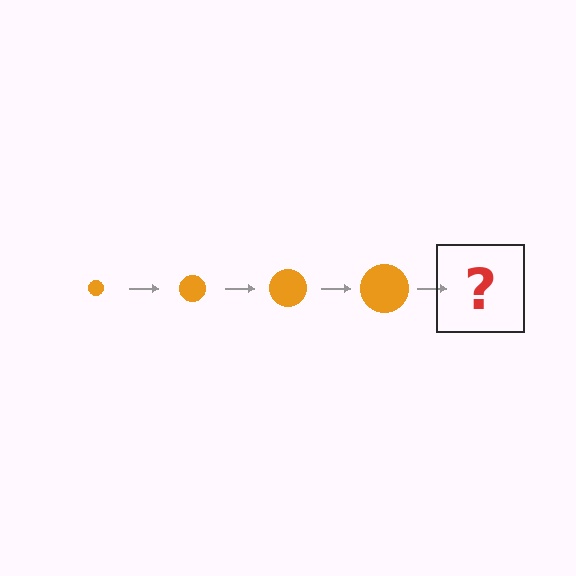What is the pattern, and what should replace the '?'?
The pattern is that the circle gets progressively larger each step. The '?' should be an orange circle, larger than the previous one.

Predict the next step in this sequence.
The next step is an orange circle, larger than the previous one.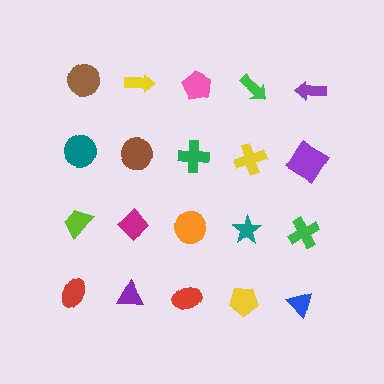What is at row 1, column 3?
A pink pentagon.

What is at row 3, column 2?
A magenta diamond.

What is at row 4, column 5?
A blue triangle.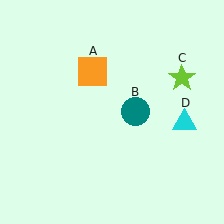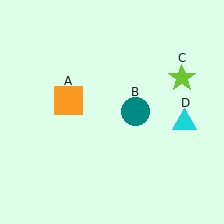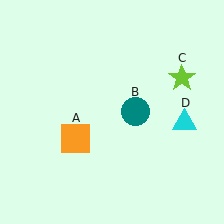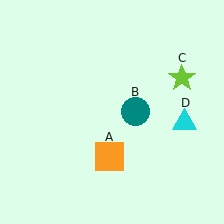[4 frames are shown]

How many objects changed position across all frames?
1 object changed position: orange square (object A).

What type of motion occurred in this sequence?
The orange square (object A) rotated counterclockwise around the center of the scene.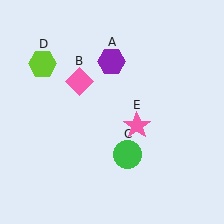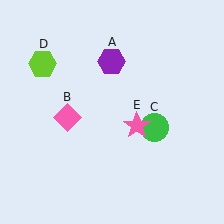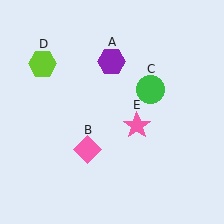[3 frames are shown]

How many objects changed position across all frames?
2 objects changed position: pink diamond (object B), green circle (object C).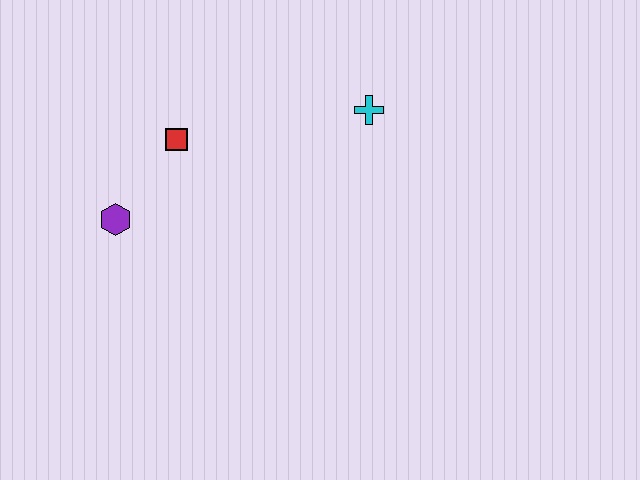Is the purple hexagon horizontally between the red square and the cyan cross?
No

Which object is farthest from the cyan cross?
The purple hexagon is farthest from the cyan cross.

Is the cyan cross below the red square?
No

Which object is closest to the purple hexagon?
The red square is closest to the purple hexagon.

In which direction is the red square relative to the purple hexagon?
The red square is above the purple hexagon.